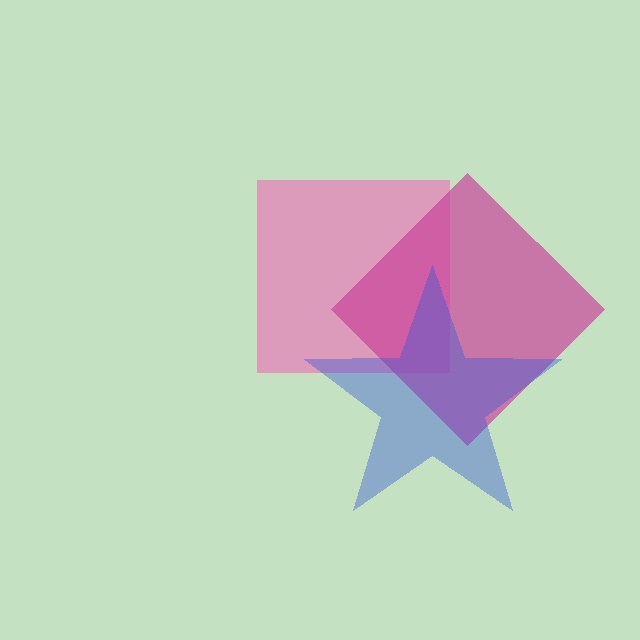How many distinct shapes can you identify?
There are 3 distinct shapes: a pink square, a magenta diamond, a blue star.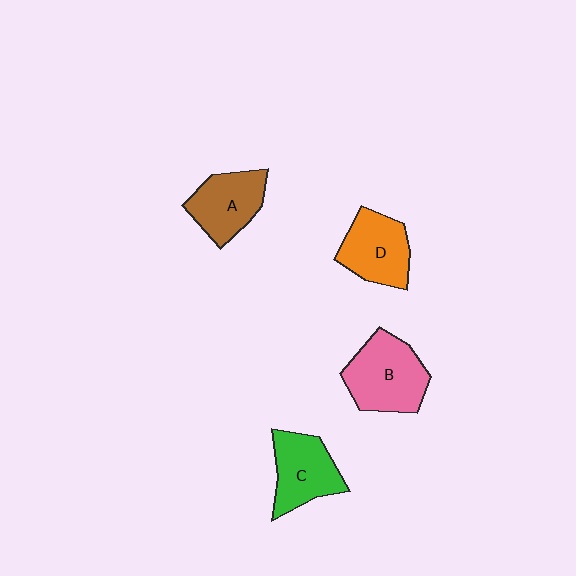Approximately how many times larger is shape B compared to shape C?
Approximately 1.2 times.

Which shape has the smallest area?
Shape A (brown).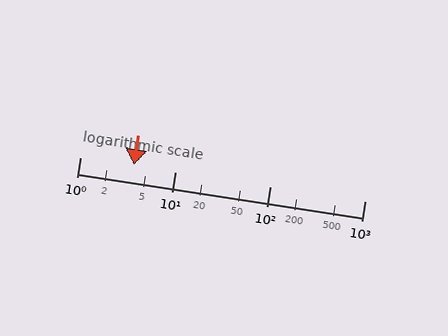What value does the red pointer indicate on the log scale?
The pointer indicates approximately 3.7.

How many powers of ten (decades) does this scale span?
The scale spans 3 decades, from 1 to 1000.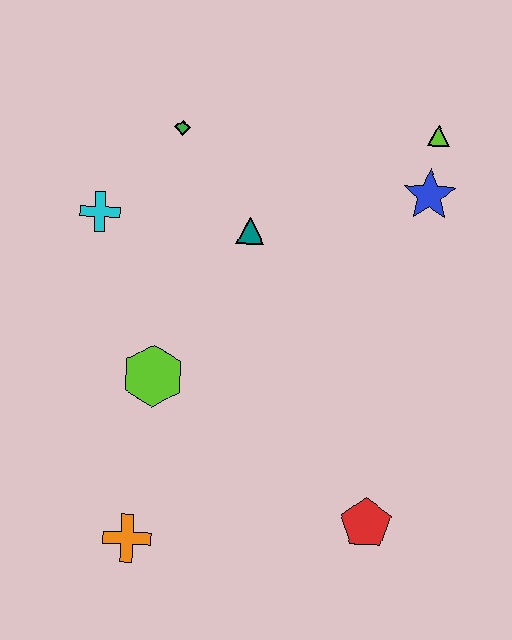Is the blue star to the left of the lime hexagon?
No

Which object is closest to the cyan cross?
The green diamond is closest to the cyan cross.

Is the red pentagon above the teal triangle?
No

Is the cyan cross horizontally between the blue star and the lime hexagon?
No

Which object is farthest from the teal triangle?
The orange cross is farthest from the teal triangle.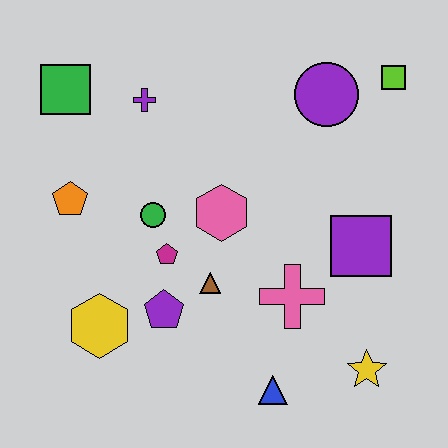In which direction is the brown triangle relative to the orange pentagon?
The brown triangle is to the right of the orange pentagon.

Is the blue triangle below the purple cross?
Yes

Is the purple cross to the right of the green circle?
No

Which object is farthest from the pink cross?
The green square is farthest from the pink cross.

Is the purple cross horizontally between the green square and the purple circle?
Yes